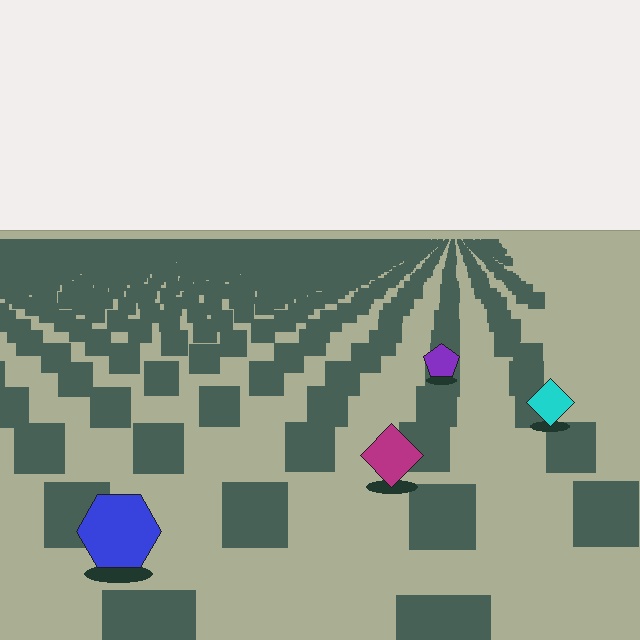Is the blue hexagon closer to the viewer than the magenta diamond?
Yes. The blue hexagon is closer — you can tell from the texture gradient: the ground texture is coarser near it.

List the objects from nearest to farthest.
From nearest to farthest: the blue hexagon, the magenta diamond, the cyan diamond, the purple pentagon.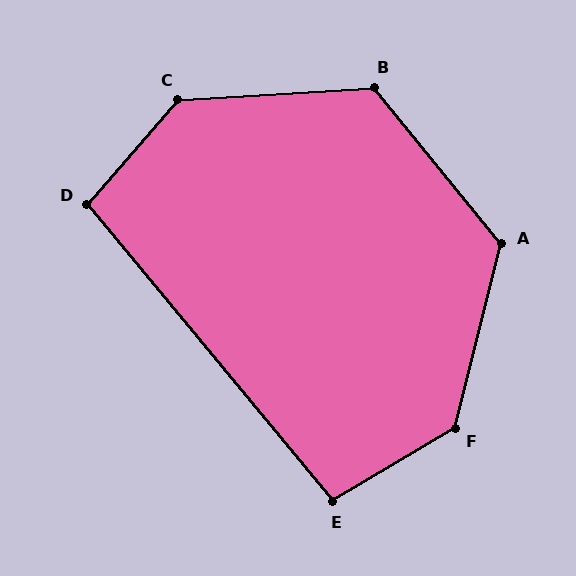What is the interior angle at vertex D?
Approximately 99 degrees (obtuse).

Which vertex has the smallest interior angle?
E, at approximately 99 degrees.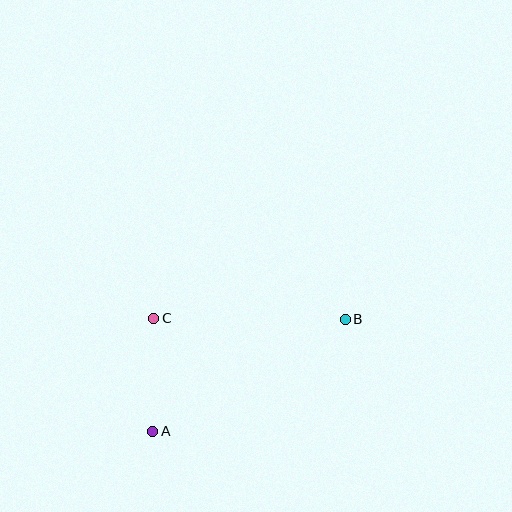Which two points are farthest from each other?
Points A and B are farthest from each other.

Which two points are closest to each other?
Points A and C are closest to each other.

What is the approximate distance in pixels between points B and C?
The distance between B and C is approximately 192 pixels.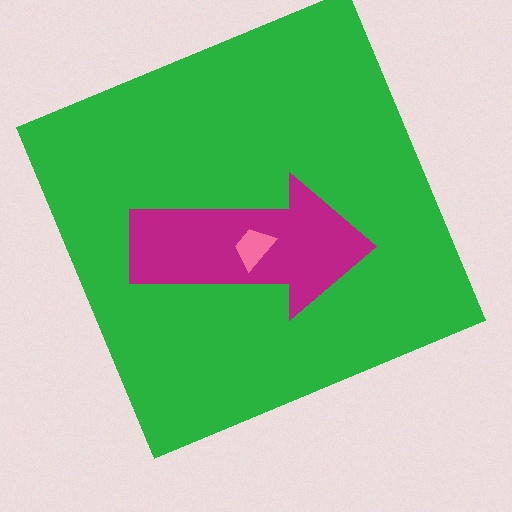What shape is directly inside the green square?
The magenta arrow.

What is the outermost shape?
The green square.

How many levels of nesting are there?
3.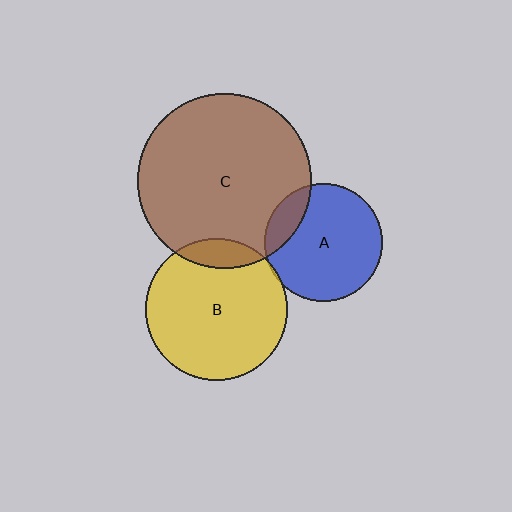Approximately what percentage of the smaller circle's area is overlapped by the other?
Approximately 10%.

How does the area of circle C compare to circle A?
Approximately 2.2 times.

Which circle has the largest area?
Circle C (brown).